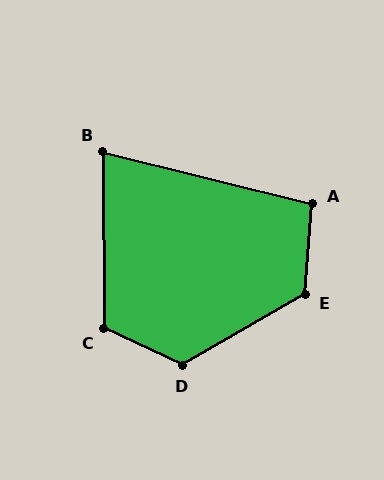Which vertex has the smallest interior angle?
B, at approximately 76 degrees.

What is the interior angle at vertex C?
Approximately 115 degrees (obtuse).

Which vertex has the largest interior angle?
D, at approximately 125 degrees.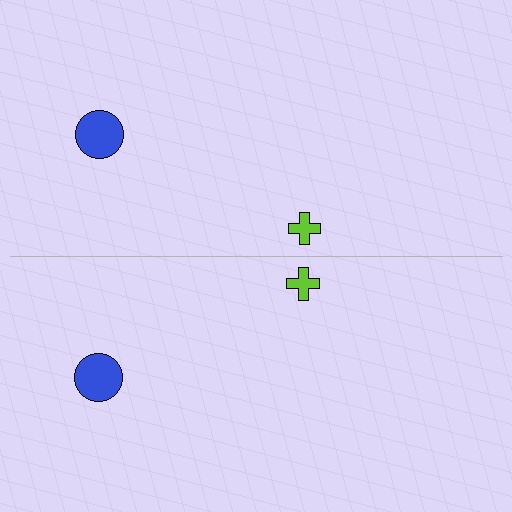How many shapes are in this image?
There are 4 shapes in this image.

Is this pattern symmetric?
Yes, this pattern has bilateral (reflection) symmetry.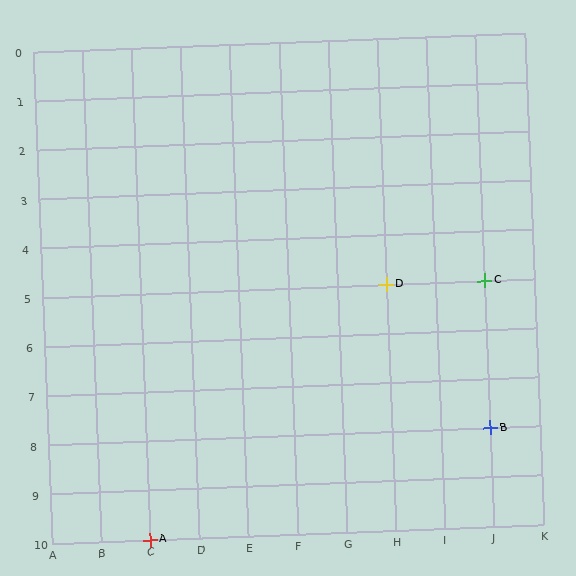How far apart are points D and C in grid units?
Points D and C are 2 columns apart.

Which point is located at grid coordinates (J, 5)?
Point C is at (J, 5).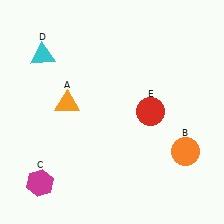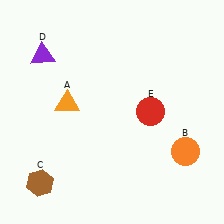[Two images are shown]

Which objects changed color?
C changed from magenta to brown. D changed from cyan to purple.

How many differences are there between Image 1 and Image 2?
There are 2 differences between the two images.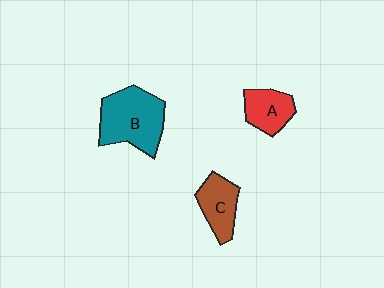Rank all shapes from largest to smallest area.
From largest to smallest: B (teal), C (brown), A (red).